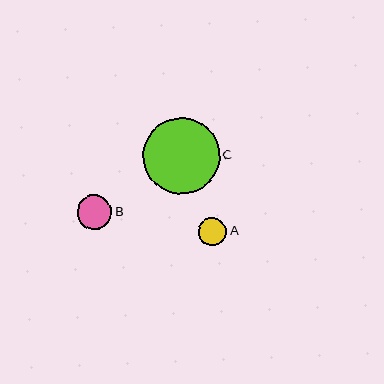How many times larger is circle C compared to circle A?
Circle C is approximately 2.7 times the size of circle A.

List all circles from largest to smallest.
From largest to smallest: C, B, A.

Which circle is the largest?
Circle C is the largest with a size of approximately 76 pixels.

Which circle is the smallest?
Circle A is the smallest with a size of approximately 28 pixels.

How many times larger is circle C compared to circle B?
Circle C is approximately 2.2 times the size of circle B.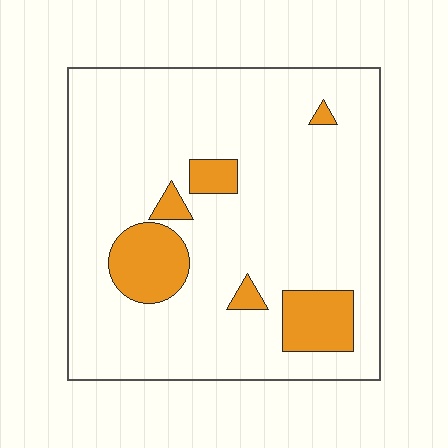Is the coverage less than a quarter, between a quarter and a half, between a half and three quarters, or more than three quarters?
Less than a quarter.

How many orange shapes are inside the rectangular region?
6.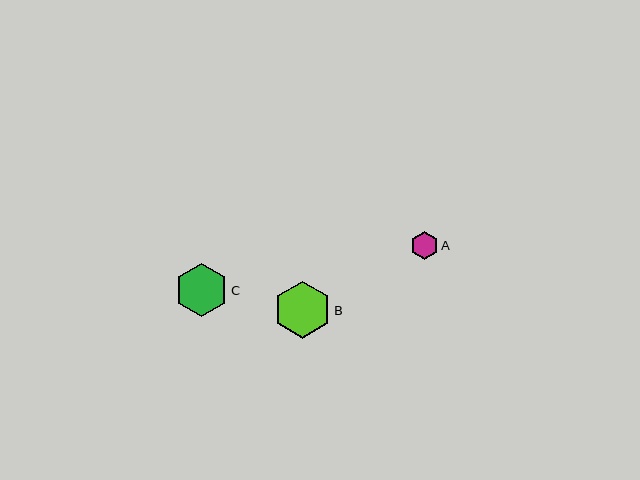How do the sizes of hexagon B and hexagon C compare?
Hexagon B and hexagon C are approximately the same size.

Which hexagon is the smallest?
Hexagon A is the smallest with a size of approximately 28 pixels.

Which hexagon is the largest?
Hexagon B is the largest with a size of approximately 57 pixels.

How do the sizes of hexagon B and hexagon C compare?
Hexagon B and hexagon C are approximately the same size.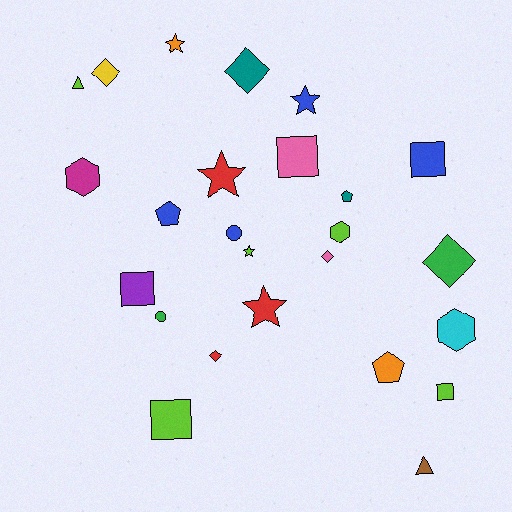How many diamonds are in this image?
There are 5 diamonds.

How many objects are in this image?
There are 25 objects.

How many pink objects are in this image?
There are 2 pink objects.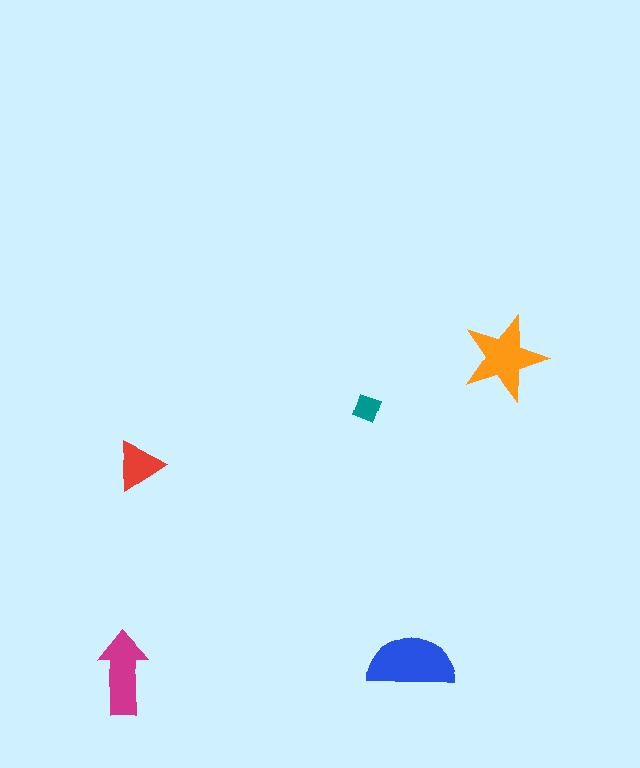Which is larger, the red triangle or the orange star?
The orange star.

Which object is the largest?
The blue semicircle.